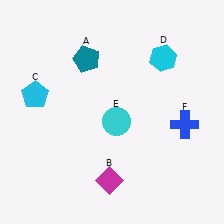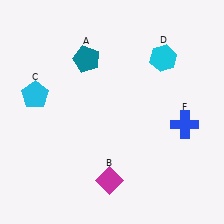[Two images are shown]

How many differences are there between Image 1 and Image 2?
There is 1 difference between the two images.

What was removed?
The cyan circle (E) was removed in Image 2.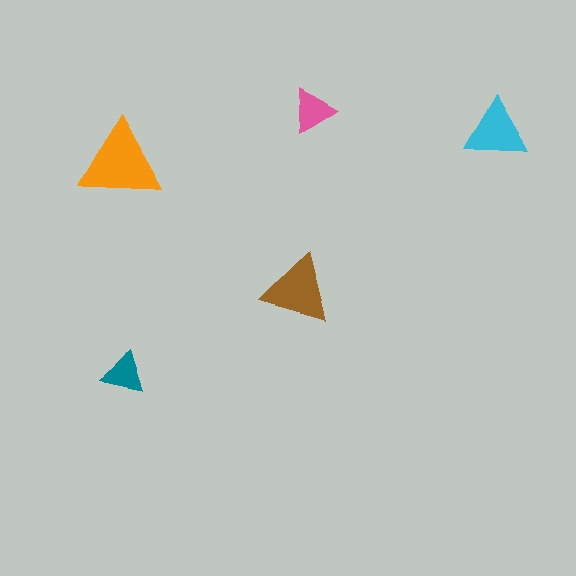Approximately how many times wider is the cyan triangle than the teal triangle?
About 1.5 times wider.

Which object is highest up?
The pink triangle is topmost.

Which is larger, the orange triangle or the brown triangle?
The orange one.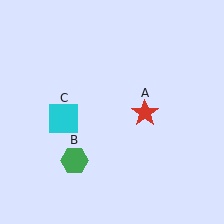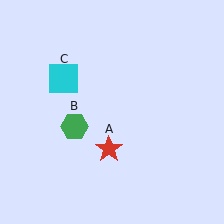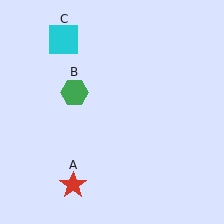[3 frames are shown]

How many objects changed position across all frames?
3 objects changed position: red star (object A), green hexagon (object B), cyan square (object C).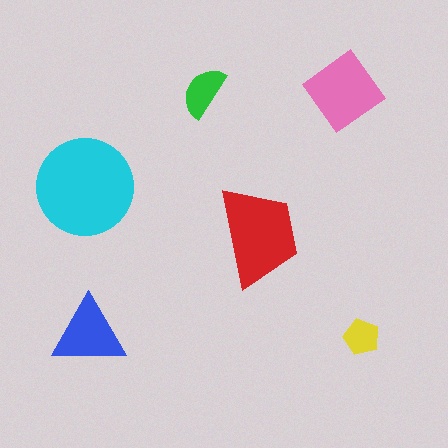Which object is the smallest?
The yellow pentagon.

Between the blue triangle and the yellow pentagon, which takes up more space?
The blue triangle.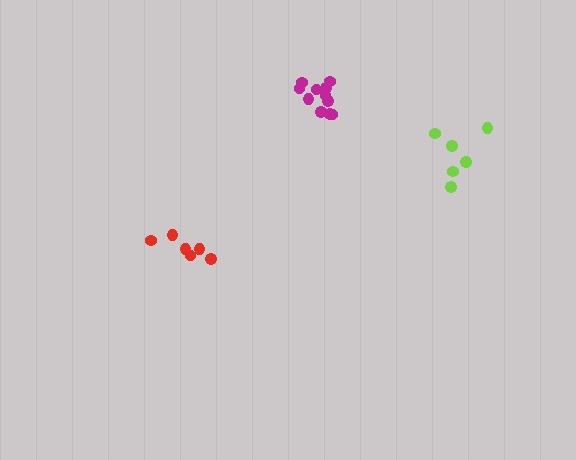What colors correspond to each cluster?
The clusters are colored: red, magenta, lime.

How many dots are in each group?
Group 1: 6 dots, Group 2: 11 dots, Group 3: 6 dots (23 total).